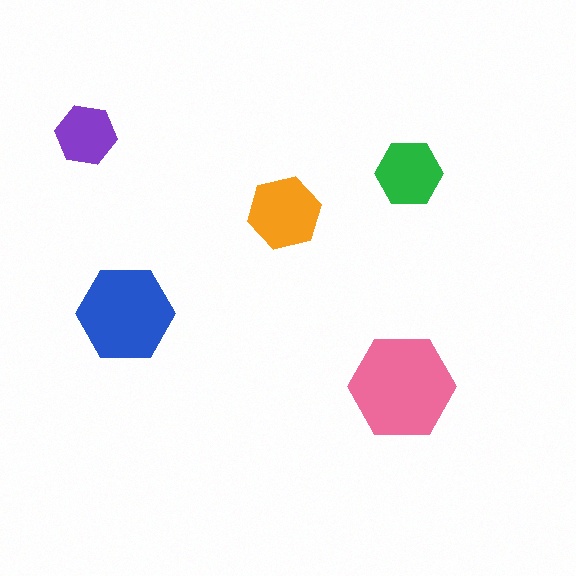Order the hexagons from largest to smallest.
the pink one, the blue one, the orange one, the green one, the purple one.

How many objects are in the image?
There are 5 objects in the image.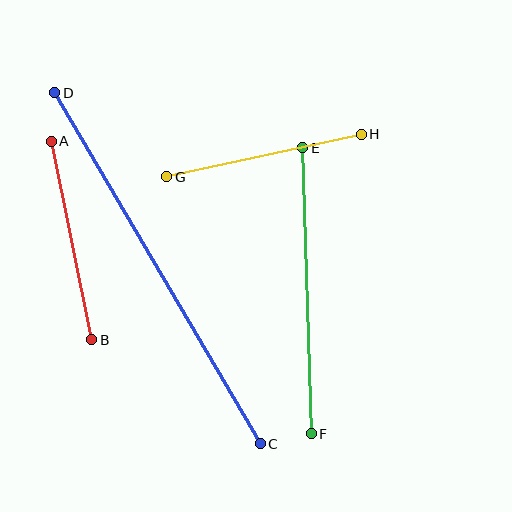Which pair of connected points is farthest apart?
Points C and D are farthest apart.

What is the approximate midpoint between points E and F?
The midpoint is at approximately (307, 291) pixels.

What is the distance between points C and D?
The distance is approximately 407 pixels.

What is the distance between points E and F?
The distance is approximately 286 pixels.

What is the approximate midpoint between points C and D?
The midpoint is at approximately (158, 268) pixels.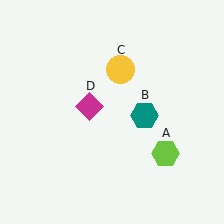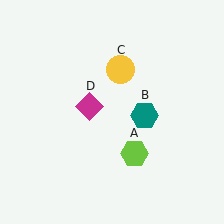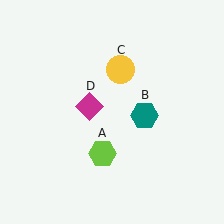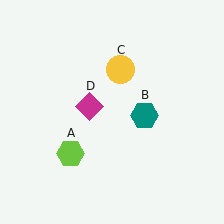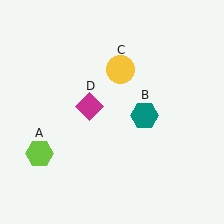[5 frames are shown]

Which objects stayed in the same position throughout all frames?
Teal hexagon (object B) and yellow circle (object C) and magenta diamond (object D) remained stationary.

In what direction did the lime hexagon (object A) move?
The lime hexagon (object A) moved left.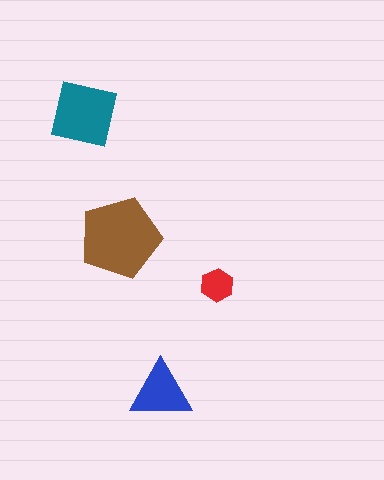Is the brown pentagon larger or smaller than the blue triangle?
Larger.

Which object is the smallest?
The red hexagon.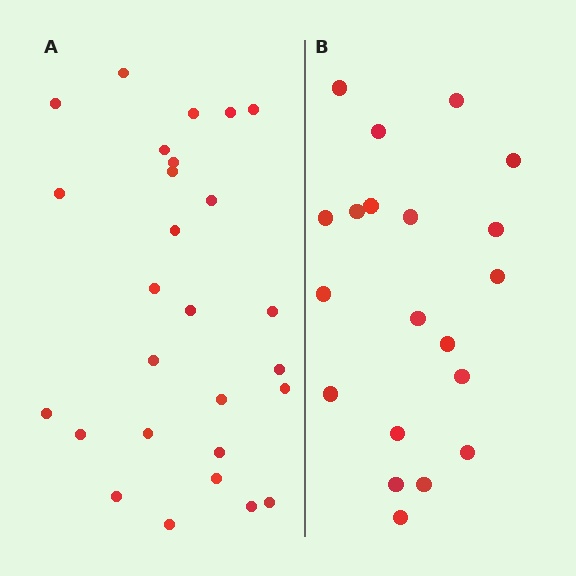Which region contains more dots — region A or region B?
Region A (the left region) has more dots.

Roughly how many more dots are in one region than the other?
Region A has roughly 8 or so more dots than region B.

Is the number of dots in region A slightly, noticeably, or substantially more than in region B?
Region A has noticeably more, but not dramatically so. The ratio is roughly 1.4 to 1.